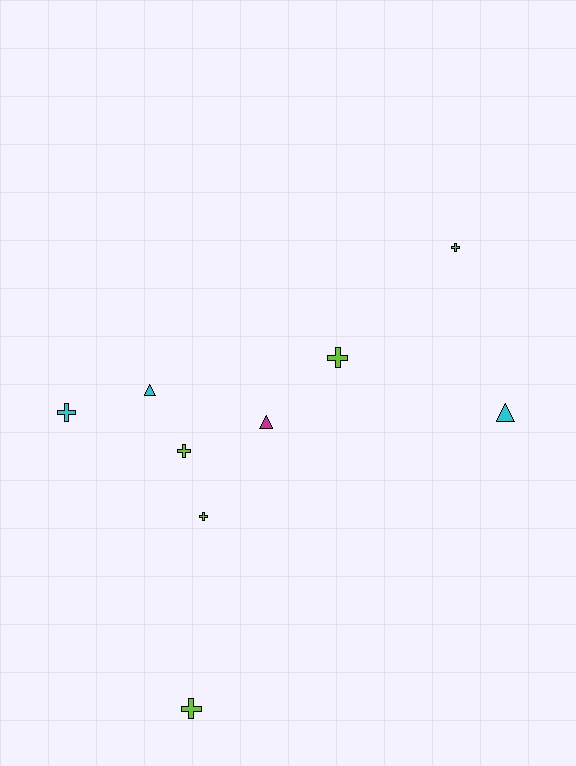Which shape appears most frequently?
Cross, with 6 objects.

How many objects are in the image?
There are 9 objects.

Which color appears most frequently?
Lime, with 5 objects.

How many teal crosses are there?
There are no teal crosses.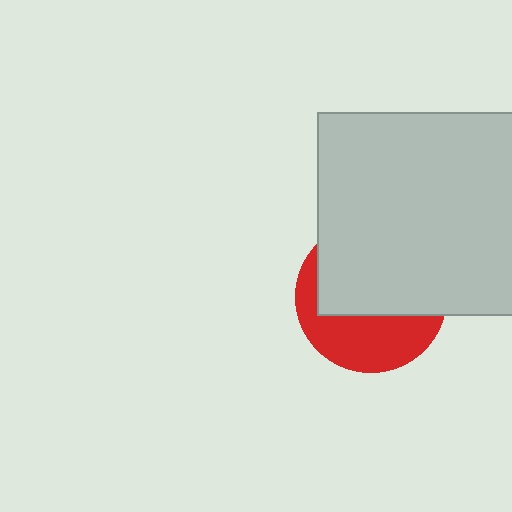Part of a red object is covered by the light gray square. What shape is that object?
It is a circle.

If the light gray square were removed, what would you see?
You would see the complete red circle.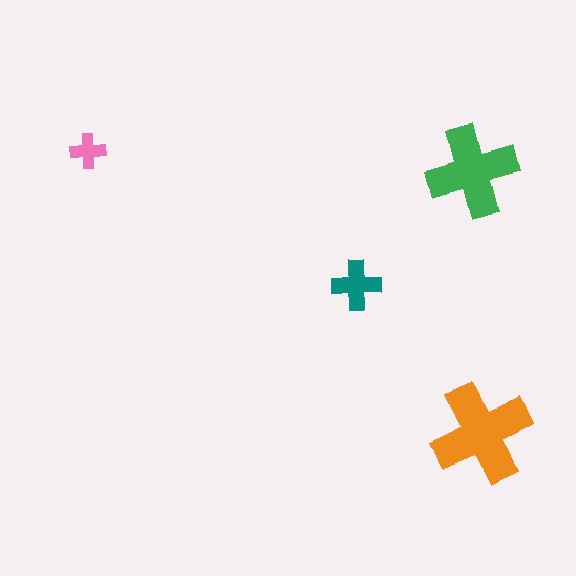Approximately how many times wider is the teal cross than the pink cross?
About 1.5 times wider.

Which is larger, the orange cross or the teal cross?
The orange one.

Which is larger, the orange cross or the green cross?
The orange one.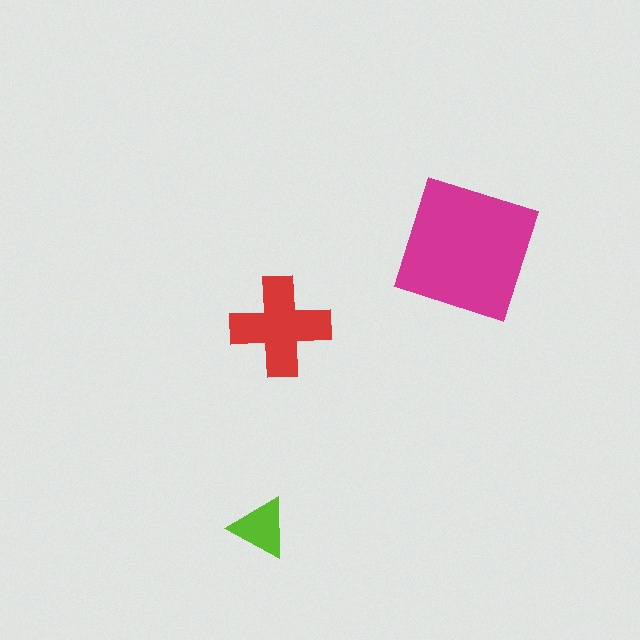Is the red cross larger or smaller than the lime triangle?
Larger.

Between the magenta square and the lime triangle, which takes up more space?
The magenta square.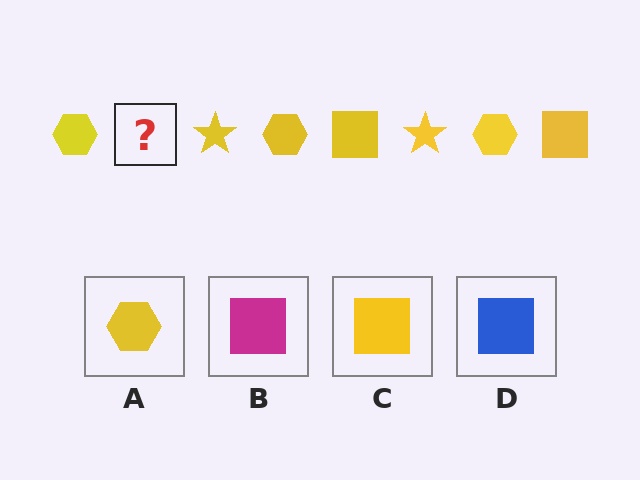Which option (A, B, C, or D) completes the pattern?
C.